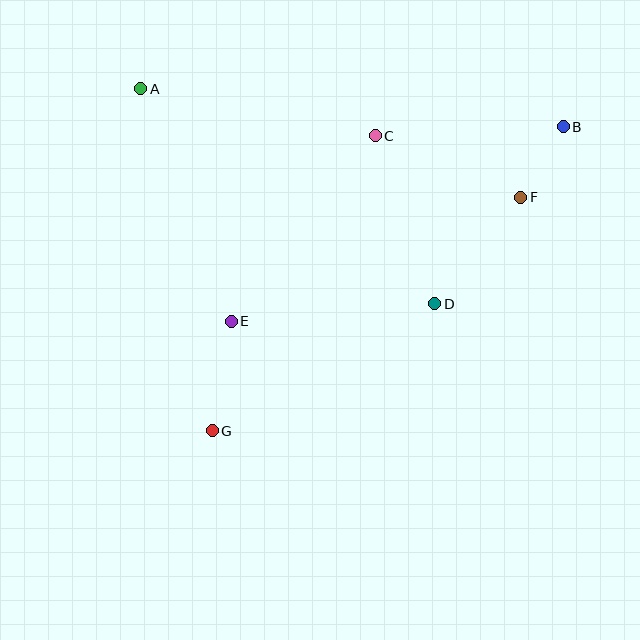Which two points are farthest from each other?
Points B and G are farthest from each other.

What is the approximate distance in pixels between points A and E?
The distance between A and E is approximately 250 pixels.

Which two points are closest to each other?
Points B and F are closest to each other.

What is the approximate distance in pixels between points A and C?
The distance between A and C is approximately 239 pixels.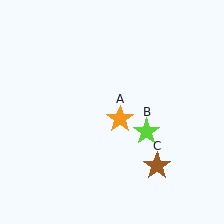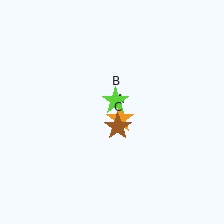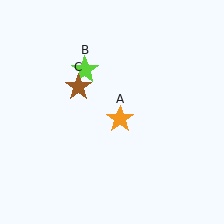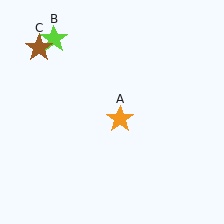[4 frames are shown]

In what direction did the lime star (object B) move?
The lime star (object B) moved up and to the left.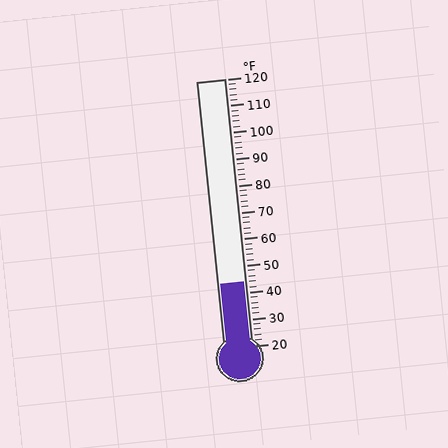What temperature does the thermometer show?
The thermometer shows approximately 44°F.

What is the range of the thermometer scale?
The thermometer scale ranges from 20°F to 120°F.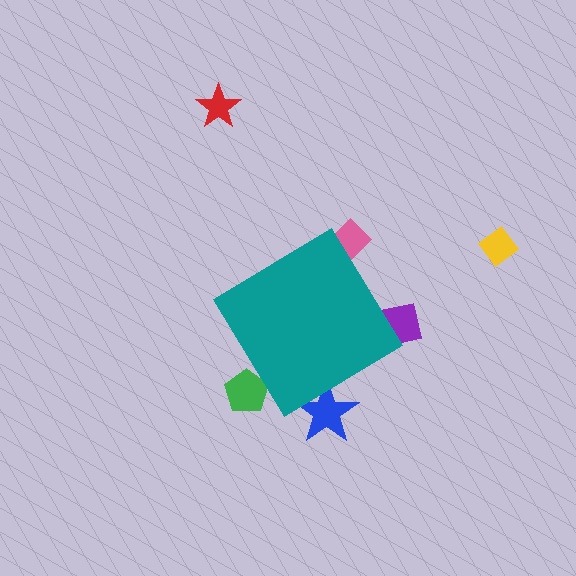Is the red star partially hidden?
No, the red star is fully visible.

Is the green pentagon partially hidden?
Yes, the green pentagon is partially hidden behind the teal diamond.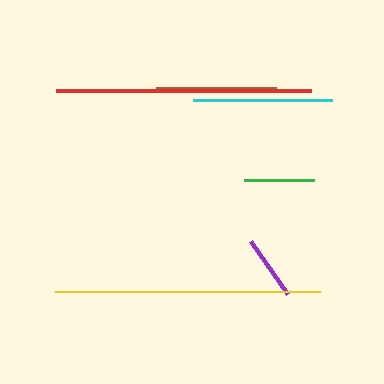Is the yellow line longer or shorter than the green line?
The yellow line is longer than the green line.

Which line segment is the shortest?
The purple line is the shortest at approximately 65 pixels.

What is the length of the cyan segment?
The cyan segment is approximately 138 pixels long.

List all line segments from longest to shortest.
From longest to shortest: yellow, red, cyan, brown, green, purple.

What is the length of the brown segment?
The brown segment is approximately 119 pixels long.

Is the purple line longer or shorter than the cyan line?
The cyan line is longer than the purple line.